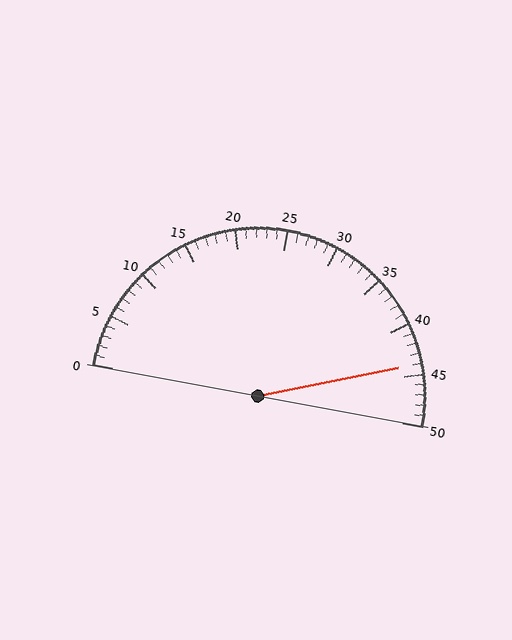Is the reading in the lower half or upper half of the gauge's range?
The reading is in the upper half of the range (0 to 50).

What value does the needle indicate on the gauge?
The needle indicates approximately 44.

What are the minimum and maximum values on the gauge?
The gauge ranges from 0 to 50.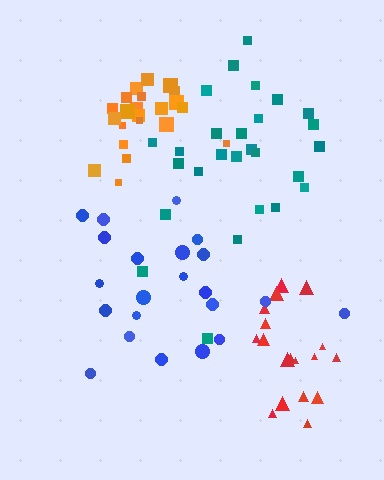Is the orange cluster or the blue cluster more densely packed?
Orange.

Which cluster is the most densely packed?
Orange.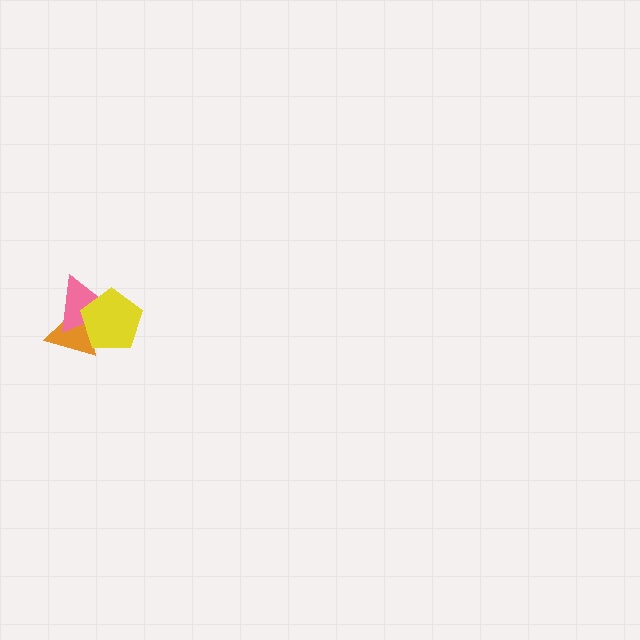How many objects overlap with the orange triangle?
2 objects overlap with the orange triangle.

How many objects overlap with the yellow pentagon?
2 objects overlap with the yellow pentagon.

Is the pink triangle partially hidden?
Yes, it is partially covered by another shape.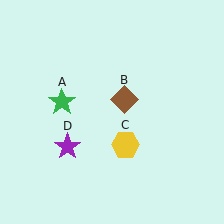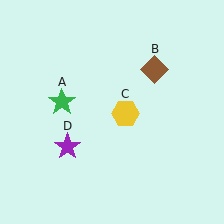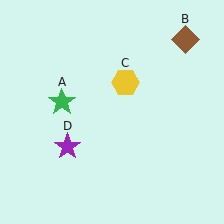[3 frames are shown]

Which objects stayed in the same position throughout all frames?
Green star (object A) and purple star (object D) remained stationary.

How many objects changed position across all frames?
2 objects changed position: brown diamond (object B), yellow hexagon (object C).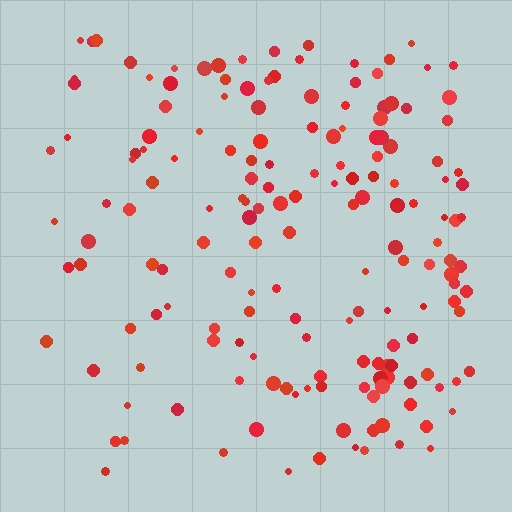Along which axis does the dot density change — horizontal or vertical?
Horizontal.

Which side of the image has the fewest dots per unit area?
The left.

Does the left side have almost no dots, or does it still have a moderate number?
Still a moderate number, just noticeably fewer than the right.